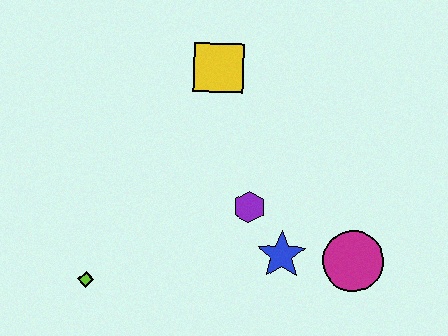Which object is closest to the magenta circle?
The blue star is closest to the magenta circle.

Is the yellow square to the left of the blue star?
Yes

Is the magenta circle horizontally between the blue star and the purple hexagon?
No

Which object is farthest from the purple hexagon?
The lime diamond is farthest from the purple hexagon.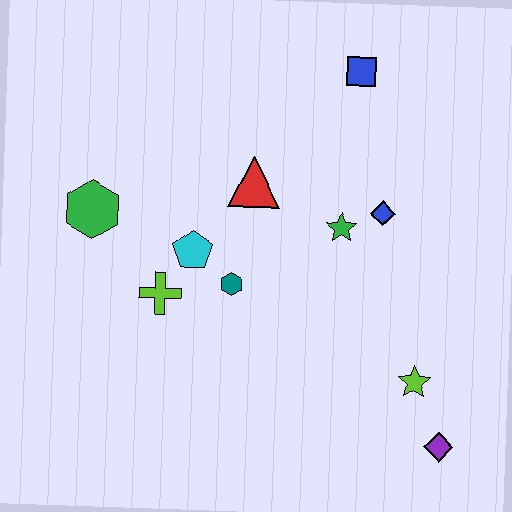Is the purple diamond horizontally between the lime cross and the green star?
No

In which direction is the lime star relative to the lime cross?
The lime star is to the right of the lime cross.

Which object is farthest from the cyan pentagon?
The purple diamond is farthest from the cyan pentagon.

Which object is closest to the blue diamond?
The green star is closest to the blue diamond.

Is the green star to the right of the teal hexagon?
Yes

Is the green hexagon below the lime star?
No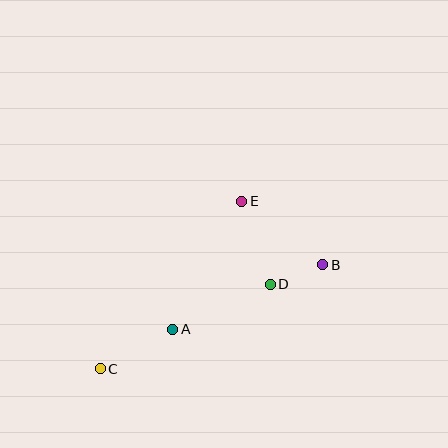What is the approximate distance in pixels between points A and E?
The distance between A and E is approximately 145 pixels.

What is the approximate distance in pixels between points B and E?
The distance between B and E is approximately 103 pixels.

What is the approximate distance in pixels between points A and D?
The distance between A and D is approximately 107 pixels.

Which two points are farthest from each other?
Points B and C are farthest from each other.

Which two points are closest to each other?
Points B and D are closest to each other.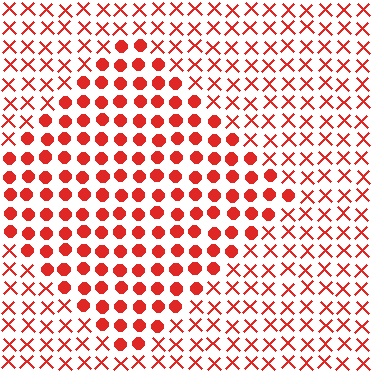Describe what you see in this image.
The image is filled with small red elements arranged in a uniform grid. A diamond-shaped region contains circles, while the surrounding area contains X marks. The boundary is defined purely by the change in element shape.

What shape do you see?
I see a diamond.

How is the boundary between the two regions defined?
The boundary is defined by a change in element shape: circles inside vs. X marks outside. All elements share the same color and spacing.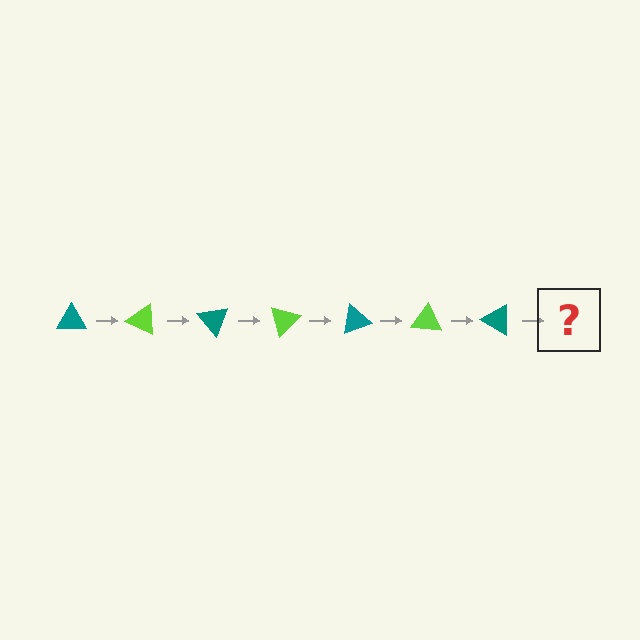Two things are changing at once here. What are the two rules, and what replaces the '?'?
The two rules are that it rotates 25 degrees each step and the color cycles through teal and lime. The '?' should be a lime triangle, rotated 175 degrees from the start.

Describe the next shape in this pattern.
It should be a lime triangle, rotated 175 degrees from the start.